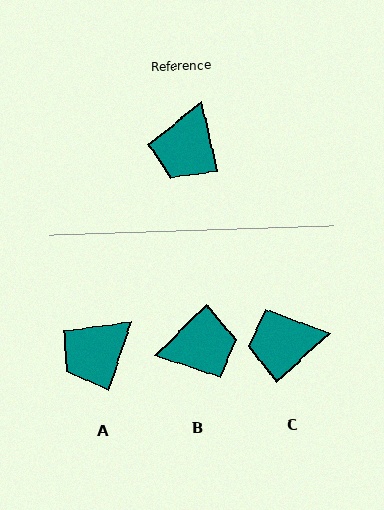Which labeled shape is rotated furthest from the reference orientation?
B, about 122 degrees away.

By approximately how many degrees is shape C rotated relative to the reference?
Approximately 60 degrees clockwise.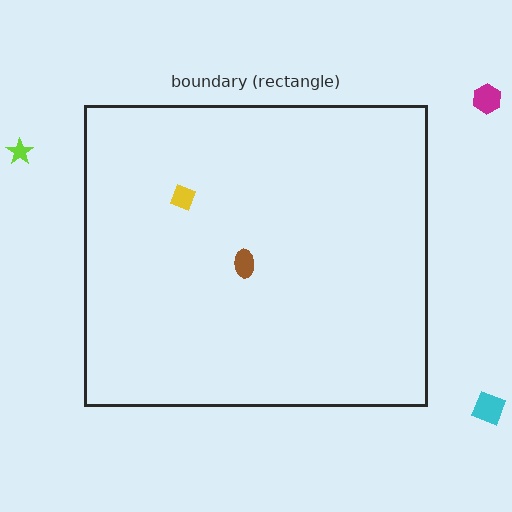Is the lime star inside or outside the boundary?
Outside.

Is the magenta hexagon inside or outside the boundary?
Outside.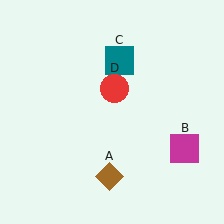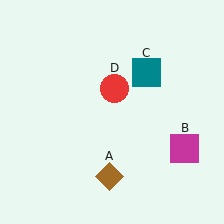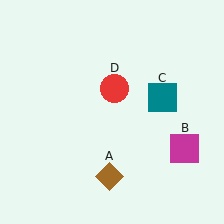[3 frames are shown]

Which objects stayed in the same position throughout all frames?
Brown diamond (object A) and magenta square (object B) and red circle (object D) remained stationary.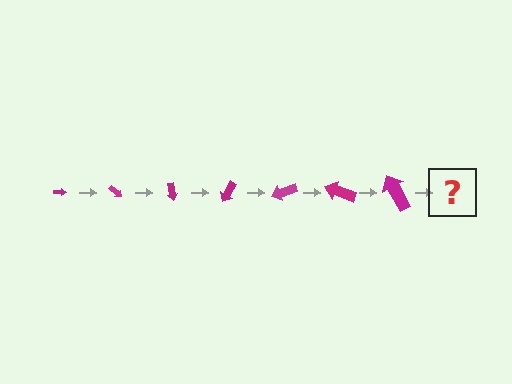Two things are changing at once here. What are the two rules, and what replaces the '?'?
The two rules are that the arrow grows larger each step and it rotates 40 degrees each step. The '?' should be an arrow, larger than the previous one and rotated 280 degrees from the start.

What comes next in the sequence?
The next element should be an arrow, larger than the previous one and rotated 280 degrees from the start.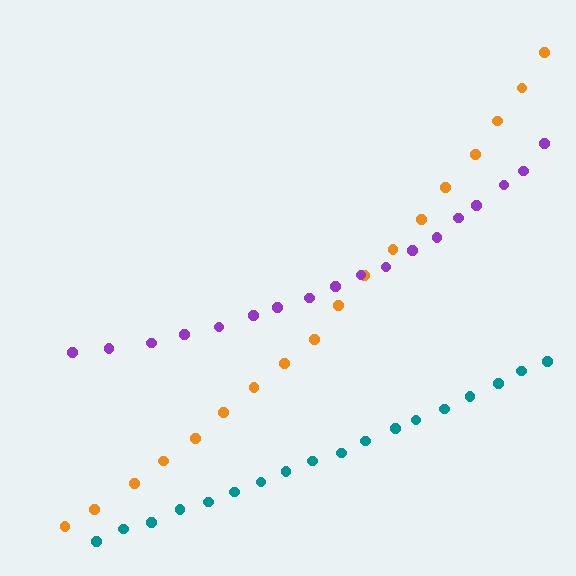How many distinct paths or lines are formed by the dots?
There are 3 distinct paths.